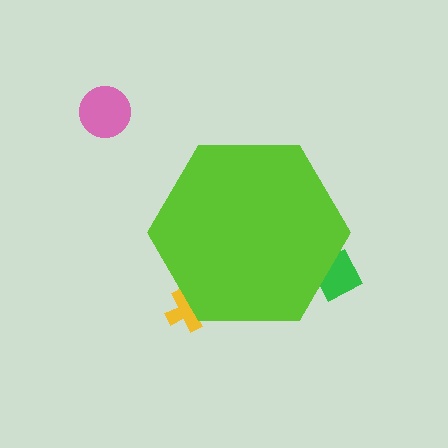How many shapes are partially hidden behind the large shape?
2 shapes are partially hidden.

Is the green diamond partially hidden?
Yes, the green diamond is partially hidden behind the lime hexagon.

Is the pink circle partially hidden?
No, the pink circle is fully visible.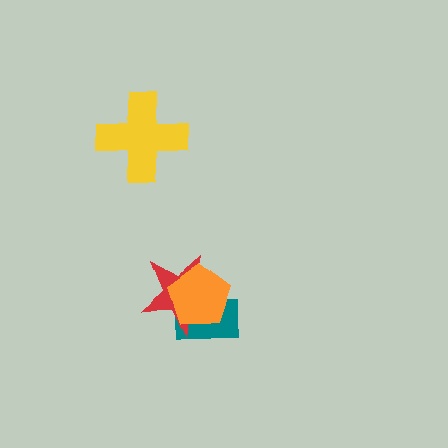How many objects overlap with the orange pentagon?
2 objects overlap with the orange pentagon.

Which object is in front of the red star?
The orange pentagon is in front of the red star.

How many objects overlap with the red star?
2 objects overlap with the red star.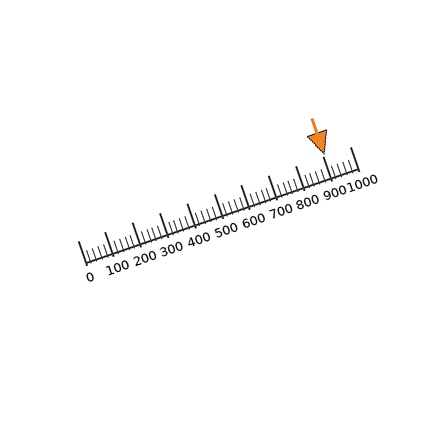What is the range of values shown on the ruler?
The ruler shows values from 0 to 1000.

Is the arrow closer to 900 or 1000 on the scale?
The arrow is closer to 900.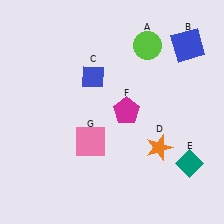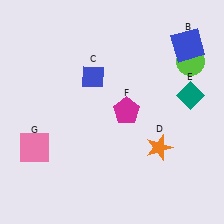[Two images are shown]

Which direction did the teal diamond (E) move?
The teal diamond (E) moved up.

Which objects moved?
The objects that moved are: the lime circle (A), the teal diamond (E), the pink square (G).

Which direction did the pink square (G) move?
The pink square (G) moved left.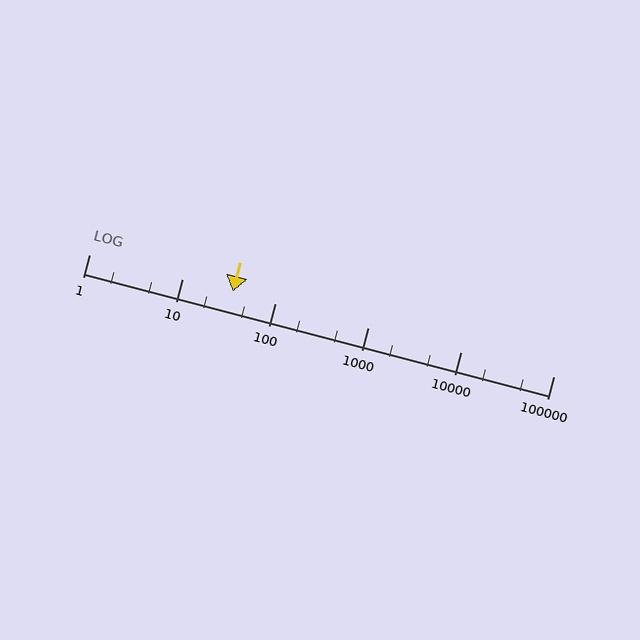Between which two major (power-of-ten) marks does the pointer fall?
The pointer is between 10 and 100.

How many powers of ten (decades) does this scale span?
The scale spans 5 decades, from 1 to 100000.